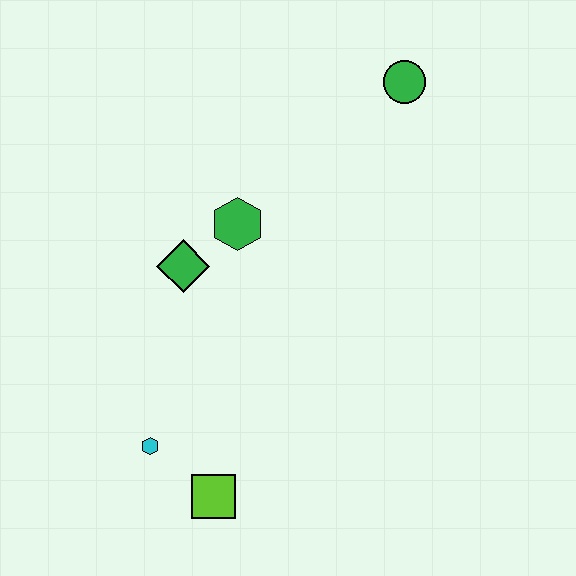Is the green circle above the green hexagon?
Yes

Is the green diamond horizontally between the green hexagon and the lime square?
No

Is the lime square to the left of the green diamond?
No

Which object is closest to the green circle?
The green hexagon is closest to the green circle.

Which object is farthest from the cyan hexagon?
The green circle is farthest from the cyan hexagon.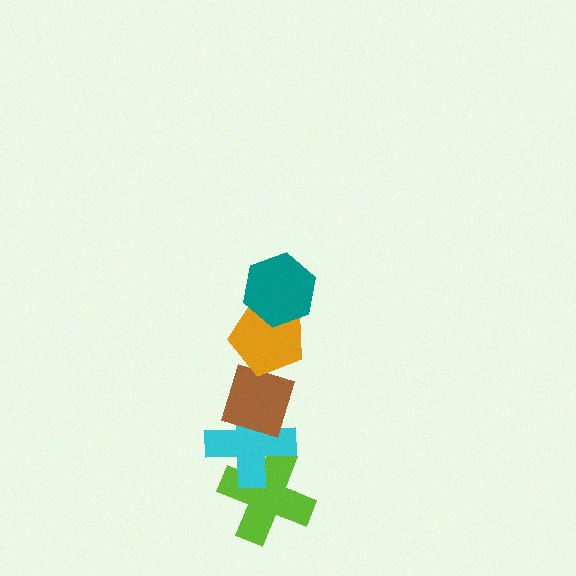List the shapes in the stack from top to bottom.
From top to bottom: the teal hexagon, the orange pentagon, the brown diamond, the cyan cross, the lime cross.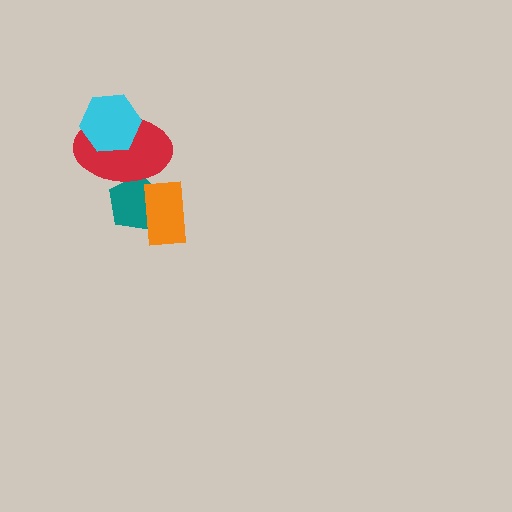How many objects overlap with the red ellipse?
2 objects overlap with the red ellipse.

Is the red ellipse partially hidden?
Yes, it is partially covered by another shape.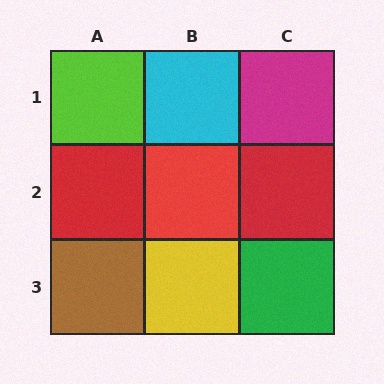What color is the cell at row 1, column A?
Lime.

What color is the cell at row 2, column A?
Red.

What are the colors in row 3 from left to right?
Brown, yellow, green.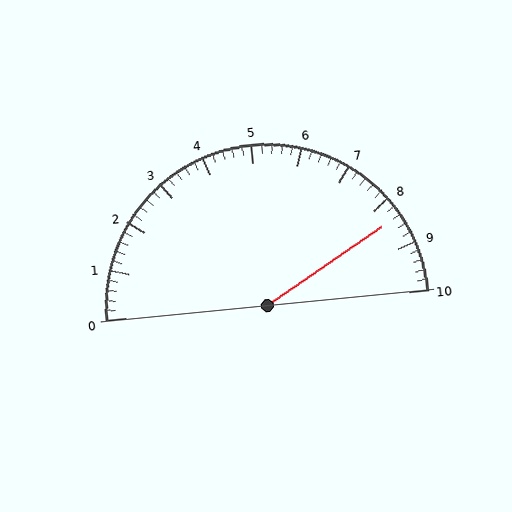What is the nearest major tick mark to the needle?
The nearest major tick mark is 8.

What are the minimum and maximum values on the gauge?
The gauge ranges from 0 to 10.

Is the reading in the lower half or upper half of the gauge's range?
The reading is in the upper half of the range (0 to 10).